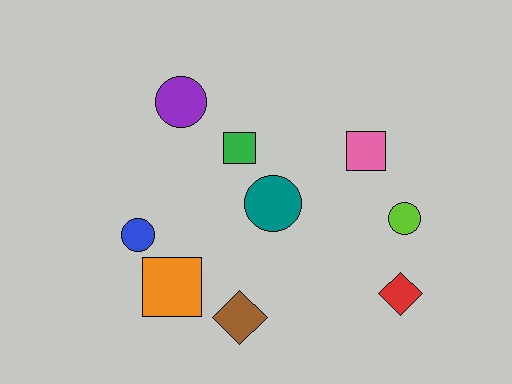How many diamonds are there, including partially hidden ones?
There are 2 diamonds.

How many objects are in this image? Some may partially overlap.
There are 9 objects.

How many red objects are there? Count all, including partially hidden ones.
There is 1 red object.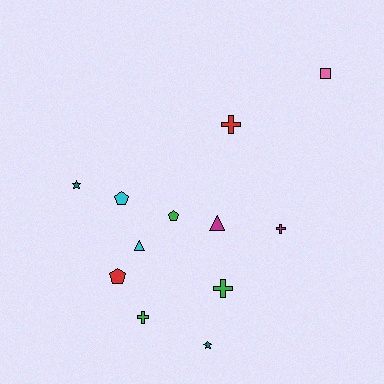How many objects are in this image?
There are 12 objects.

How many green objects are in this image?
There are 3 green objects.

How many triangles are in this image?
There are 2 triangles.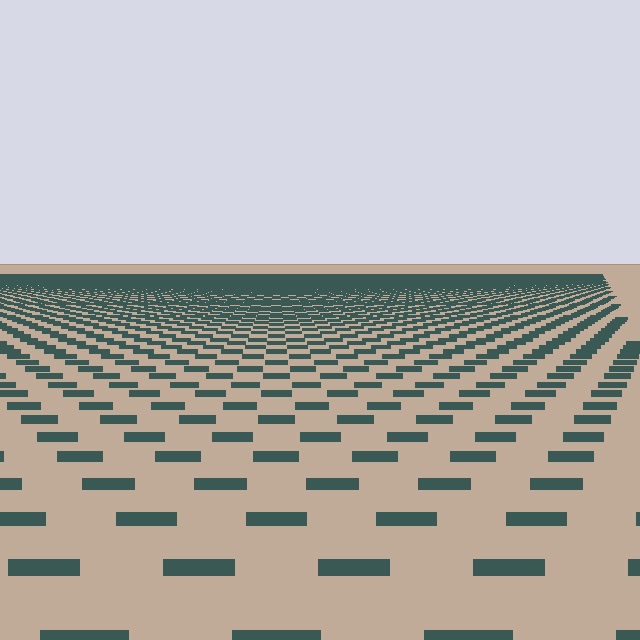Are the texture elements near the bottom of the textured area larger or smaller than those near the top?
Larger. Near the bottom, elements are closer to the viewer and appear at a bigger on-screen size.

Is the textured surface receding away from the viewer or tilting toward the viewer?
The surface is receding away from the viewer. Texture elements get smaller and denser toward the top.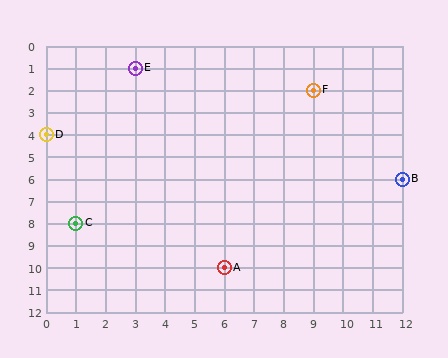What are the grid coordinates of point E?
Point E is at grid coordinates (3, 1).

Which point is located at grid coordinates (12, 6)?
Point B is at (12, 6).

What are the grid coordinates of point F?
Point F is at grid coordinates (9, 2).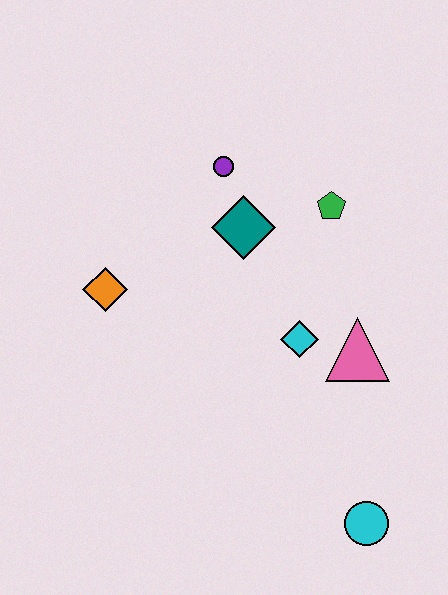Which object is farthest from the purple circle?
The cyan circle is farthest from the purple circle.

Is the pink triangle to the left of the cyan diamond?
No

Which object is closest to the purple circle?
The teal diamond is closest to the purple circle.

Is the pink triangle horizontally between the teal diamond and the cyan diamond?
No